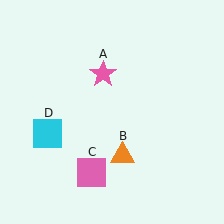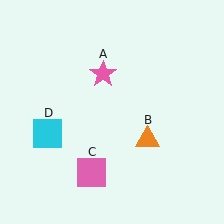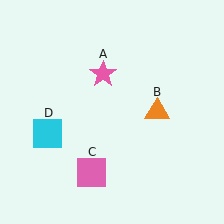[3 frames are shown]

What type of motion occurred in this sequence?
The orange triangle (object B) rotated counterclockwise around the center of the scene.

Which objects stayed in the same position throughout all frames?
Pink star (object A) and pink square (object C) and cyan square (object D) remained stationary.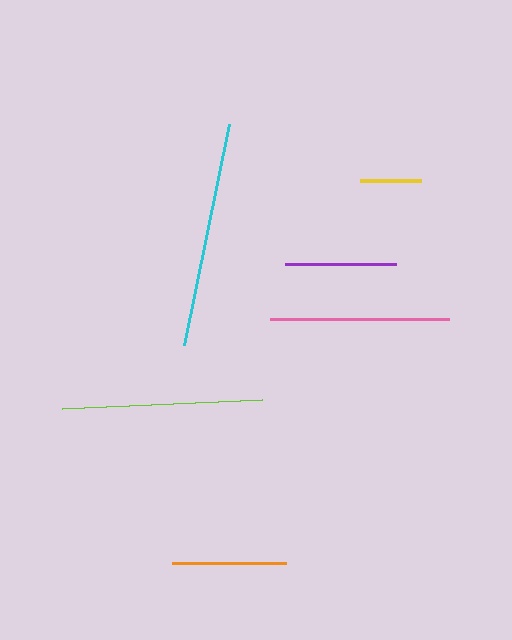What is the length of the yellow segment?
The yellow segment is approximately 61 pixels long.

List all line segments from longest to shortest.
From longest to shortest: cyan, lime, pink, orange, purple, yellow.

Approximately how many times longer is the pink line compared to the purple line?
The pink line is approximately 1.6 times the length of the purple line.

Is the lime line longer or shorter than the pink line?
The lime line is longer than the pink line.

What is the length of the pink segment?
The pink segment is approximately 179 pixels long.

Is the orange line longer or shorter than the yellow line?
The orange line is longer than the yellow line.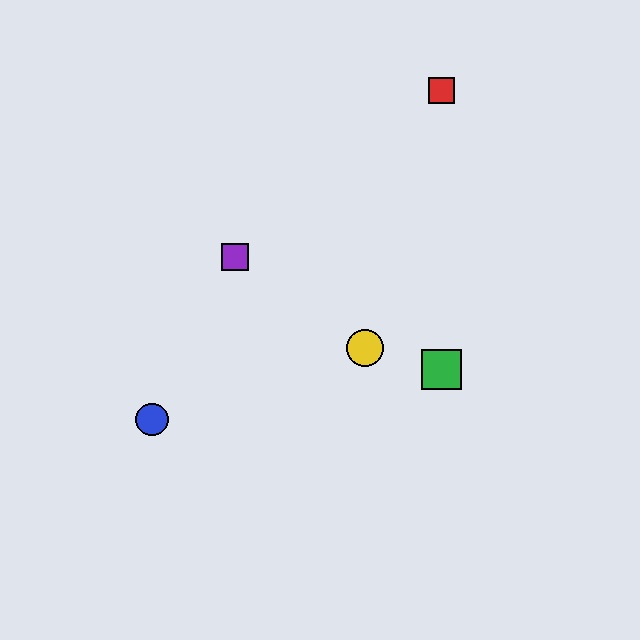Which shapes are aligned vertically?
The red square, the green square are aligned vertically.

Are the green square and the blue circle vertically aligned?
No, the green square is at x≈442 and the blue circle is at x≈152.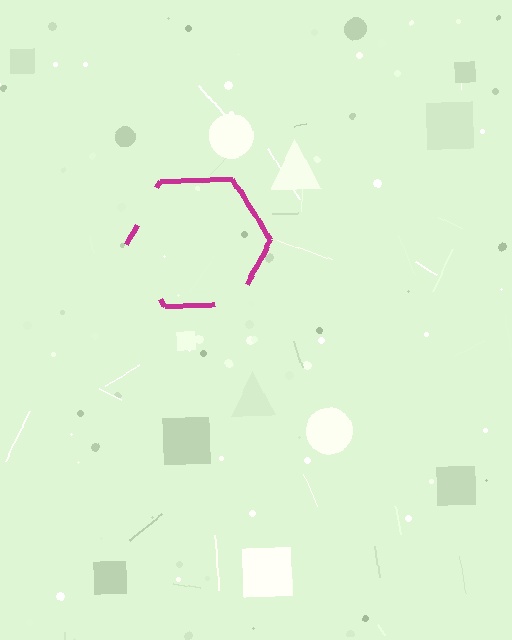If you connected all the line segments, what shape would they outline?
They would outline a hexagon.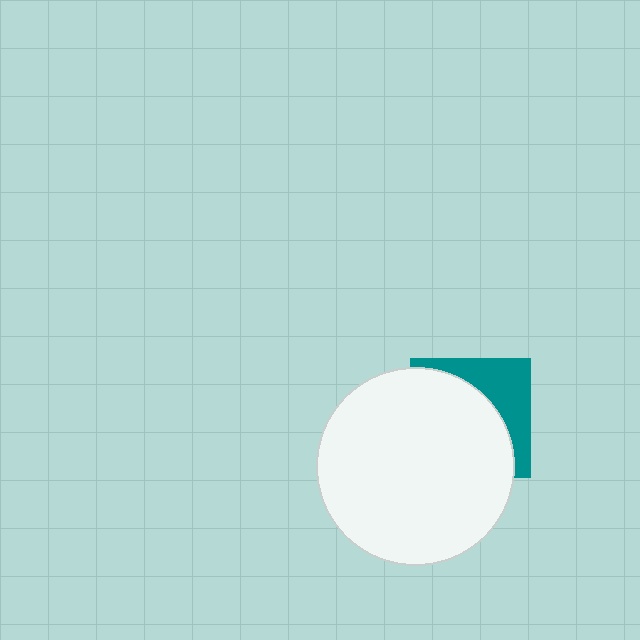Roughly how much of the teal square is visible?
A small part of it is visible (roughly 35%).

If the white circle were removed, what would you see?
You would see the complete teal square.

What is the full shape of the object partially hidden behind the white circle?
The partially hidden object is a teal square.